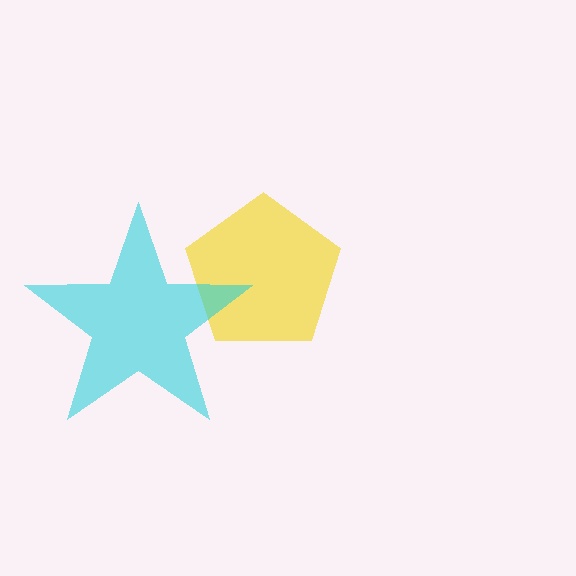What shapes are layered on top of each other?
The layered shapes are: a yellow pentagon, a cyan star.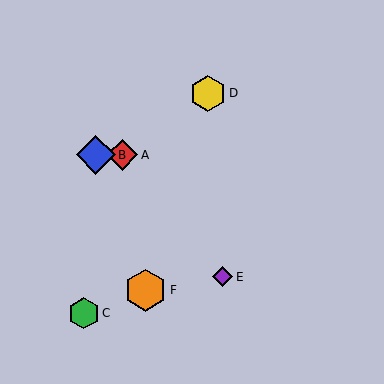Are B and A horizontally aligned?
Yes, both are at y≈155.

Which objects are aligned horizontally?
Objects A, B are aligned horizontally.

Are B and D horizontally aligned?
No, B is at y≈155 and D is at y≈93.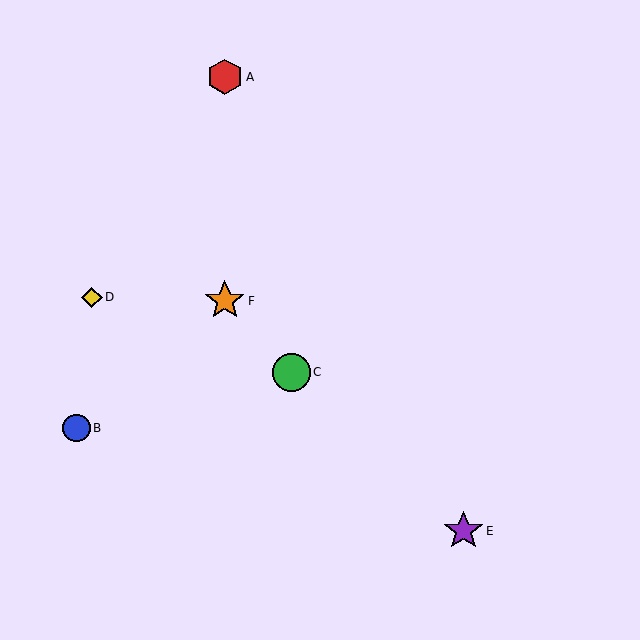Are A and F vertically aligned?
Yes, both are at x≈225.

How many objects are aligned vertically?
2 objects (A, F) are aligned vertically.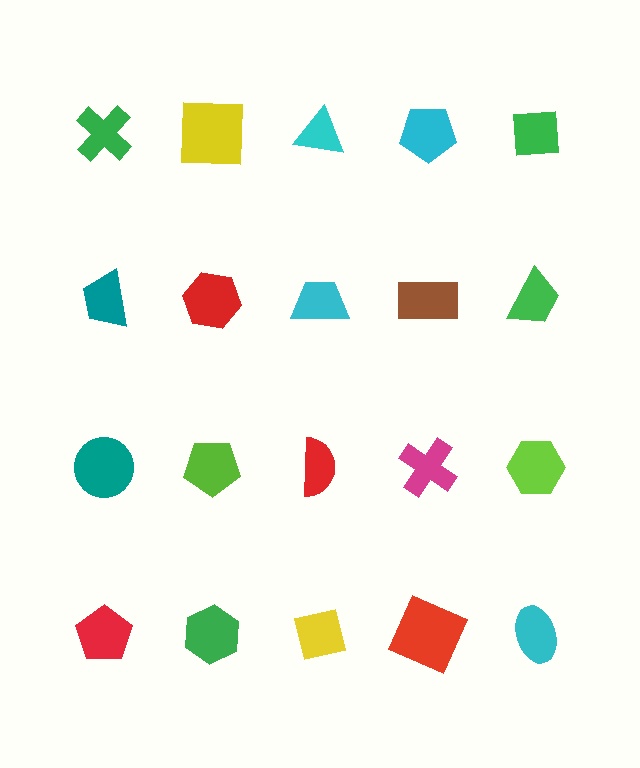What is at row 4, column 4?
A red square.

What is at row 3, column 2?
A lime pentagon.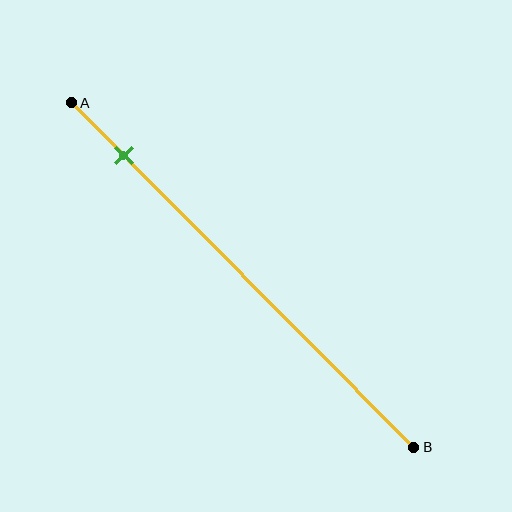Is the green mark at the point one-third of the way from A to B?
No, the mark is at about 15% from A, not at the 33% one-third point.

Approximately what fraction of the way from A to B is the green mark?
The green mark is approximately 15% of the way from A to B.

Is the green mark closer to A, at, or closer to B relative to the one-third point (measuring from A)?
The green mark is closer to point A than the one-third point of segment AB.